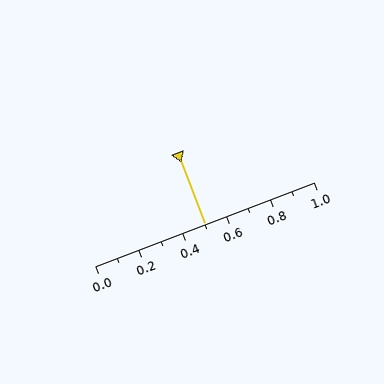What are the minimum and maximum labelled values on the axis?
The axis runs from 0.0 to 1.0.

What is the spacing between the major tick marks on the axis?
The major ticks are spaced 0.2 apart.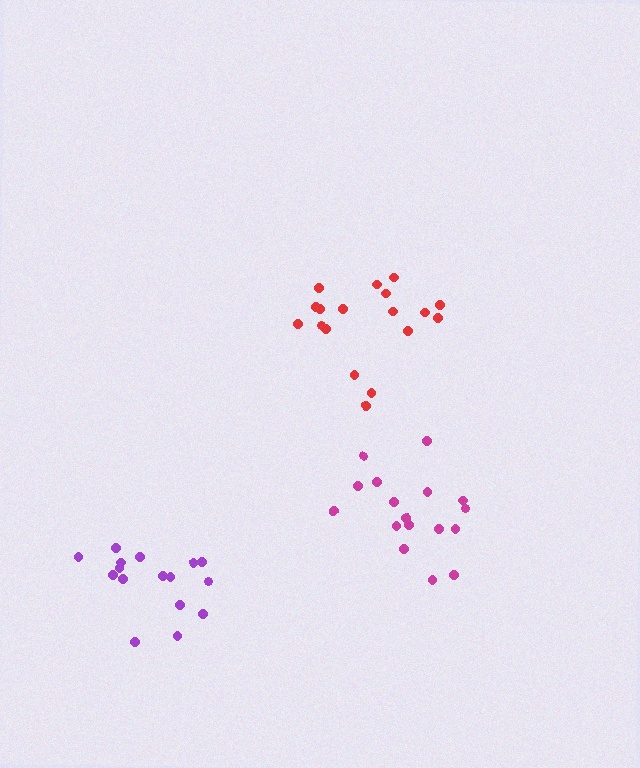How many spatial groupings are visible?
There are 3 spatial groupings.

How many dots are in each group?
Group 1: 18 dots, Group 2: 16 dots, Group 3: 17 dots (51 total).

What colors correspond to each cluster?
The clusters are colored: red, purple, magenta.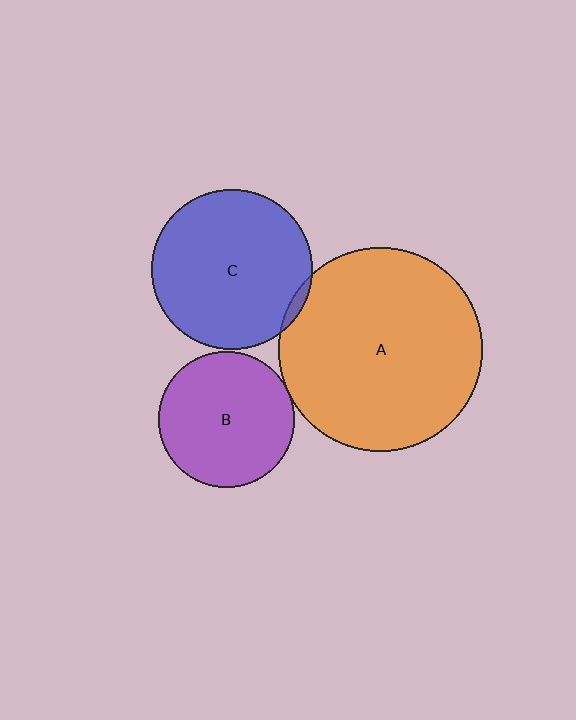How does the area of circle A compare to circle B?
Approximately 2.3 times.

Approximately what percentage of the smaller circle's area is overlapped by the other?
Approximately 5%.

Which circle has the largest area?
Circle A (orange).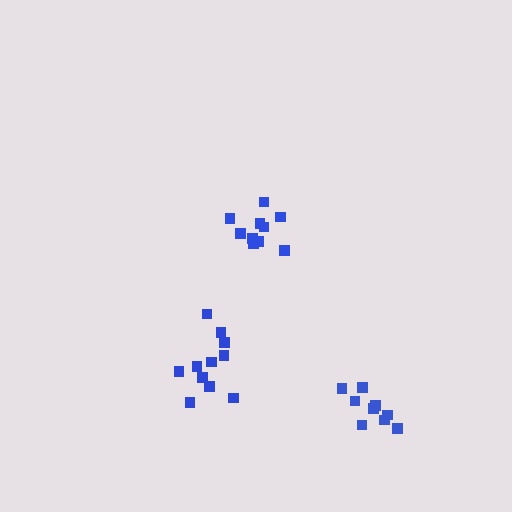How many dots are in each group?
Group 1: 10 dots, Group 2: 10 dots, Group 3: 11 dots (31 total).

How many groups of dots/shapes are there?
There are 3 groups.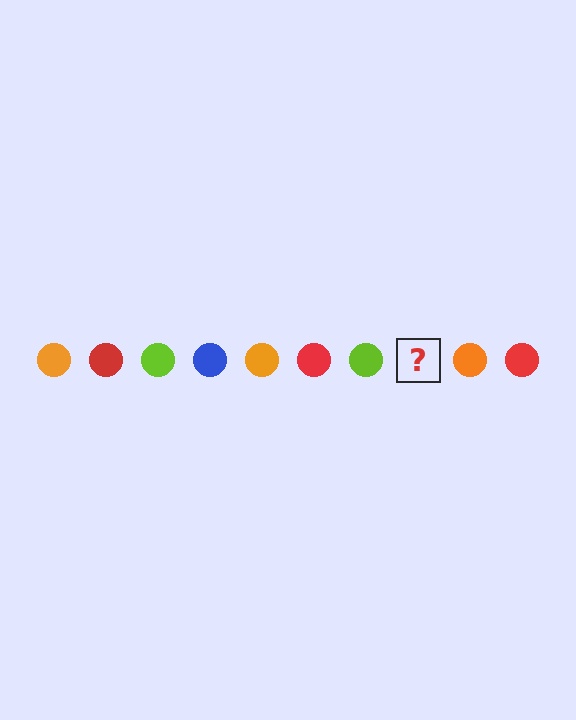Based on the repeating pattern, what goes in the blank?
The blank should be a blue circle.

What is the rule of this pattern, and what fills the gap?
The rule is that the pattern cycles through orange, red, lime, blue circles. The gap should be filled with a blue circle.